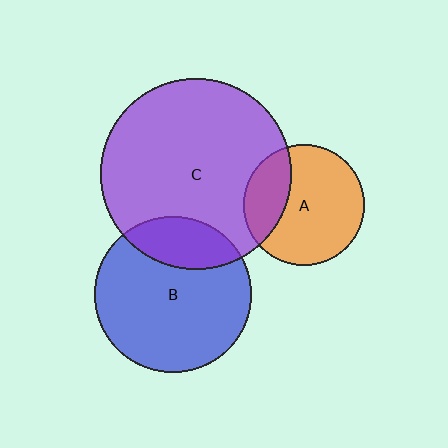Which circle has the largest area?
Circle C (purple).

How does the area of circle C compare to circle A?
Approximately 2.5 times.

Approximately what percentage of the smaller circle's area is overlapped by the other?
Approximately 25%.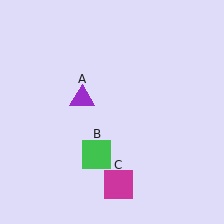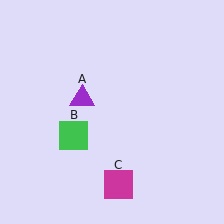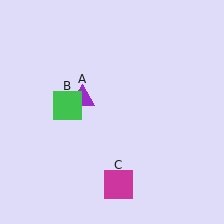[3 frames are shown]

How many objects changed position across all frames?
1 object changed position: green square (object B).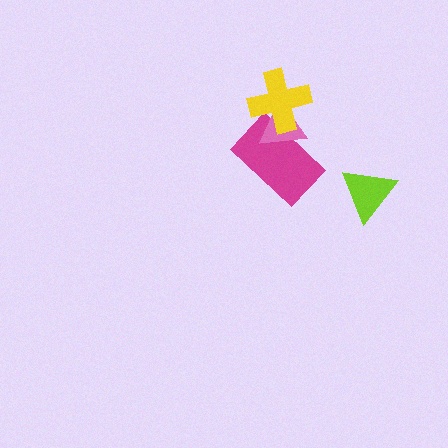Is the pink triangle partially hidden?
Yes, it is partially covered by another shape.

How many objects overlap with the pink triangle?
2 objects overlap with the pink triangle.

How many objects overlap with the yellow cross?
2 objects overlap with the yellow cross.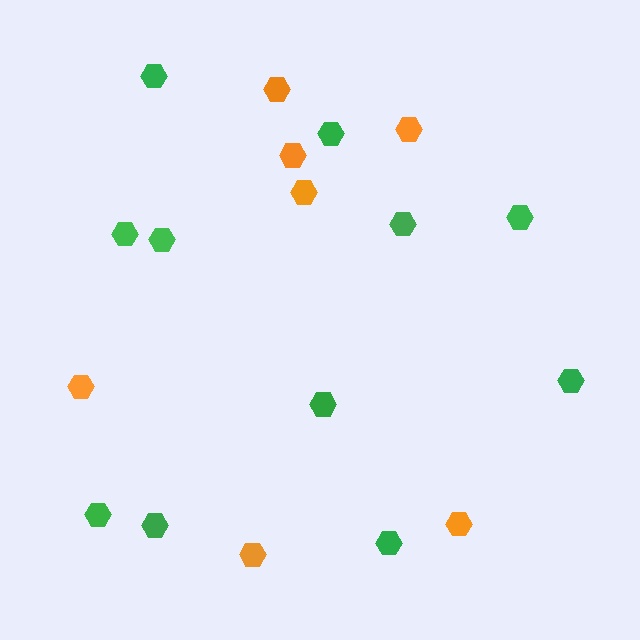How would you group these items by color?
There are 2 groups: one group of orange hexagons (7) and one group of green hexagons (11).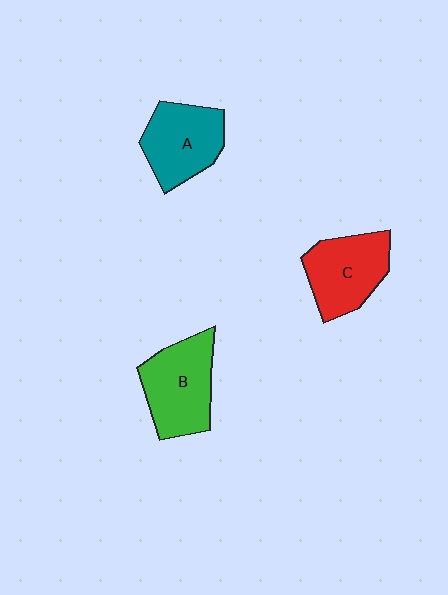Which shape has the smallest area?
Shape A (teal).